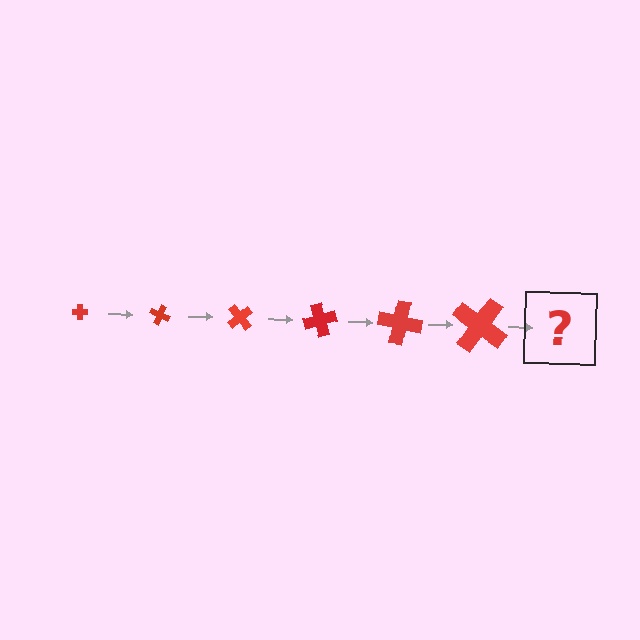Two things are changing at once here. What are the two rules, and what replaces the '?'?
The two rules are that the cross grows larger each step and it rotates 25 degrees each step. The '?' should be a cross, larger than the previous one and rotated 150 degrees from the start.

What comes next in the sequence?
The next element should be a cross, larger than the previous one and rotated 150 degrees from the start.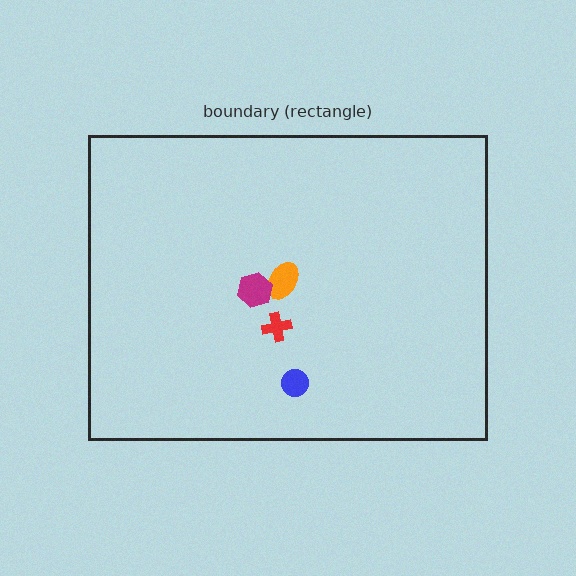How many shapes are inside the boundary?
4 inside, 0 outside.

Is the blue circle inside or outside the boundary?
Inside.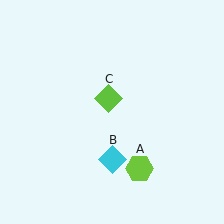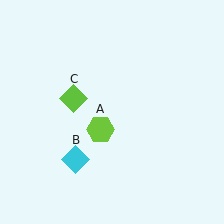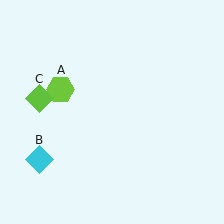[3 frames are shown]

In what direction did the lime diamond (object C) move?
The lime diamond (object C) moved left.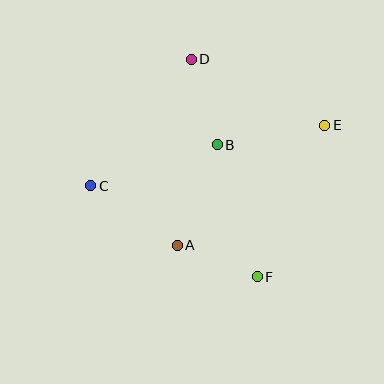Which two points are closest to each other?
Points A and F are closest to each other.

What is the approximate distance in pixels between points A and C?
The distance between A and C is approximately 105 pixels.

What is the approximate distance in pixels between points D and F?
The distance between D and F is approximately 227 pixels.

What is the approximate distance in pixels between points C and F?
The distance between C and F is approximately 190 pixels.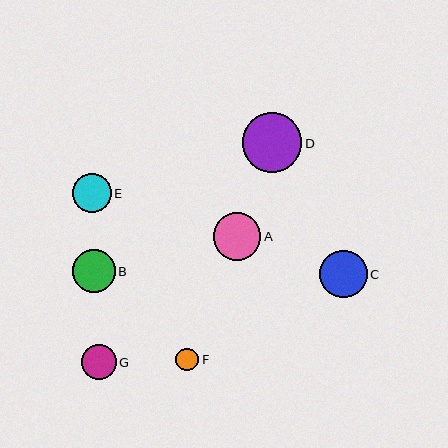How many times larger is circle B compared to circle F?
Circle B is approximately 1.9 times the size of circle F.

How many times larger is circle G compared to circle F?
Circle G is approximately 1.6 times the size of circle F.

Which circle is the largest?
Circle D is the largest with a size of approximately 60 pixels.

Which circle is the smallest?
Circle F is the smallest with a size of approximately 23 pixels.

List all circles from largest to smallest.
From largest to smallest: D, C, A, B, E, G, F.